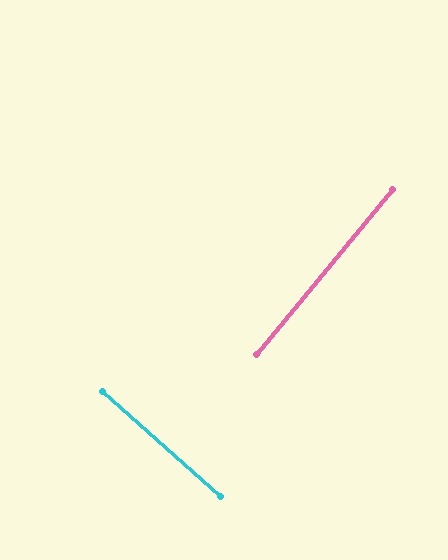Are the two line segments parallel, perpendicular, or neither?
Perpendicular — they meet at approximately 88°.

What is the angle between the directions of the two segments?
Approximately 88 degrees.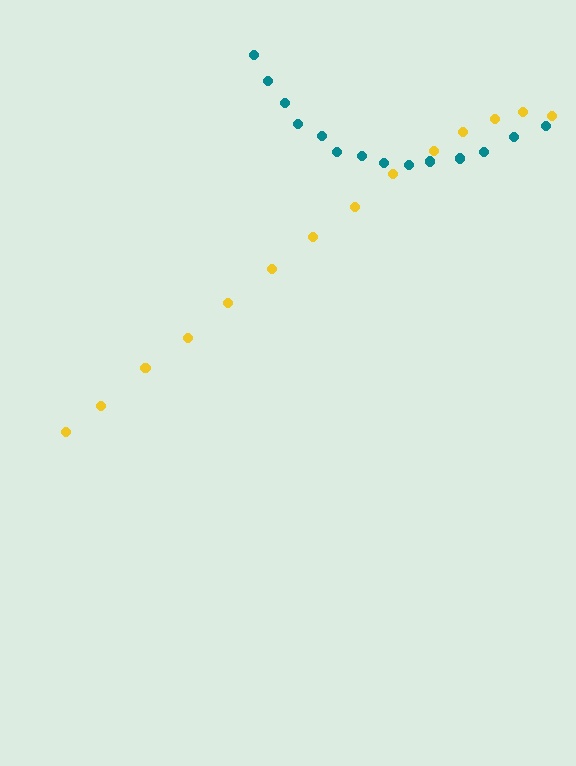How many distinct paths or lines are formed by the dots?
There are 2 distinct paths.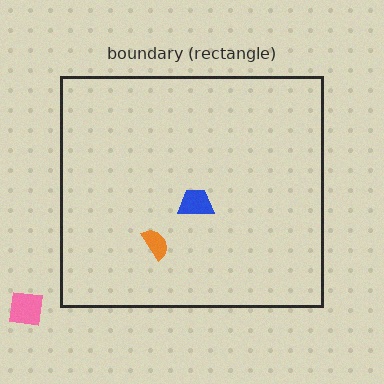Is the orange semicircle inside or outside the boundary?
Inside.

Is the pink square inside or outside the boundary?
Outside.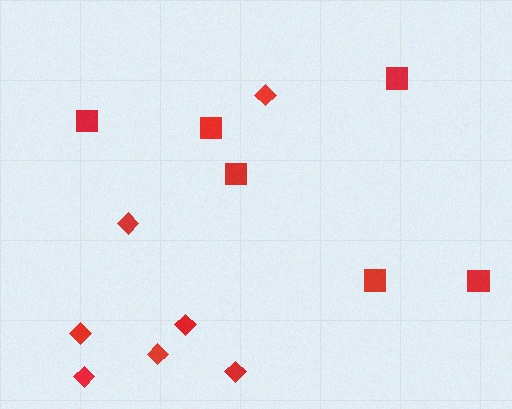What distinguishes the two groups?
There are 2 groups: one group of squares (6) and one group of diamonds (7).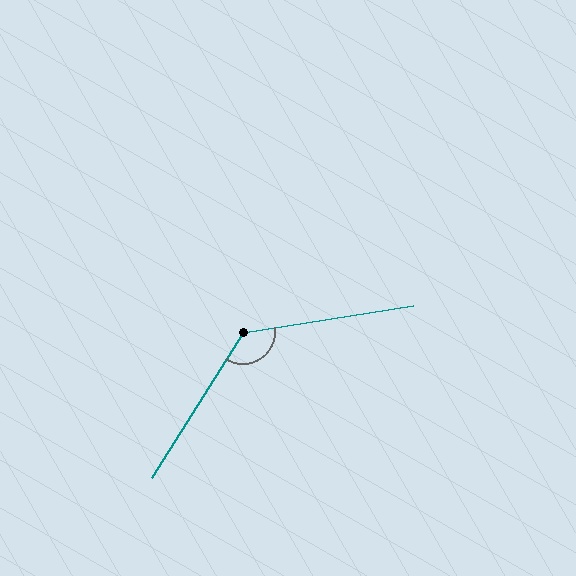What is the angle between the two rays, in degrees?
Approximately 131 degrees.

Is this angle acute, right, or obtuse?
It is obtuse.